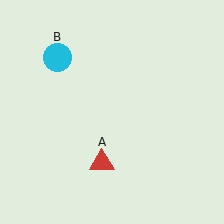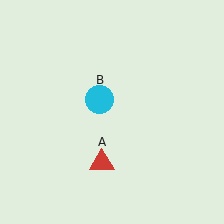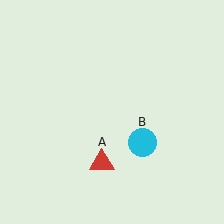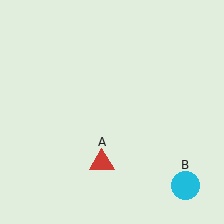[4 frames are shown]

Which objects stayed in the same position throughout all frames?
Red triangle (object A) remained stationary.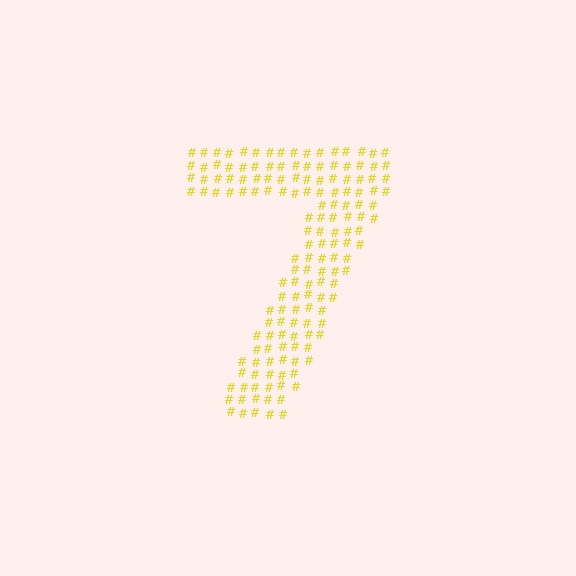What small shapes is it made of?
It is made of small hash symbols.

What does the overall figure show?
The overall figure shows the digit 7.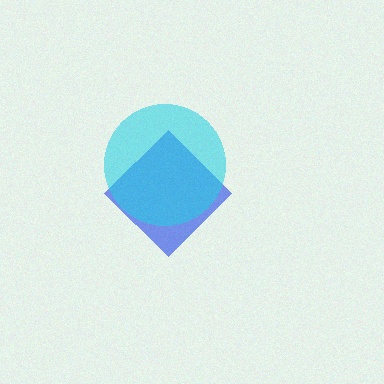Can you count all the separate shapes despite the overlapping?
Yes, there are 2 separate shapes.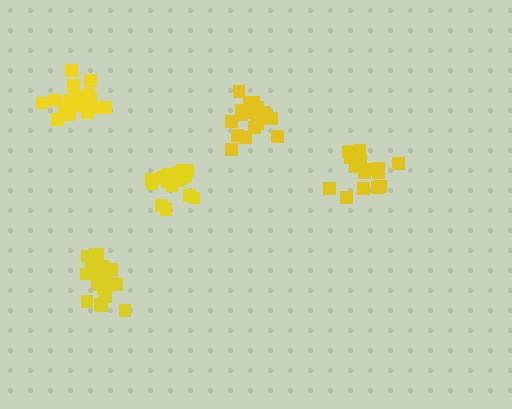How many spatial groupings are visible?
There are 5 spatial groupings.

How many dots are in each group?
Group 1: 21 dots, Group 2: 18 dots, Group 3: 18 dots, Group 4: 16 dots, Group 5: 20 dots (93 total).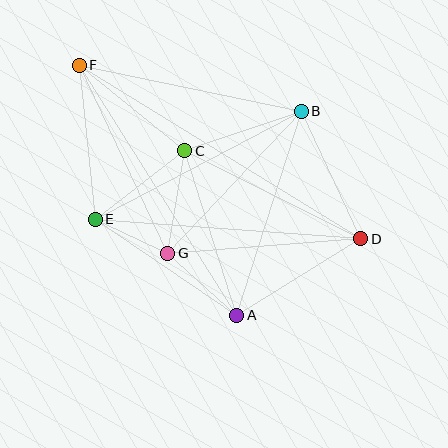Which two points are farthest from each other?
Points D and F are farthest from each other.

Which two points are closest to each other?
Points E and G are closest to each other.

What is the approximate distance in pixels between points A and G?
The distance between A and G is approximately 93 pixels.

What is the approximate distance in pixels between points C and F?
The distance between C and F is approximately 135 pixels.